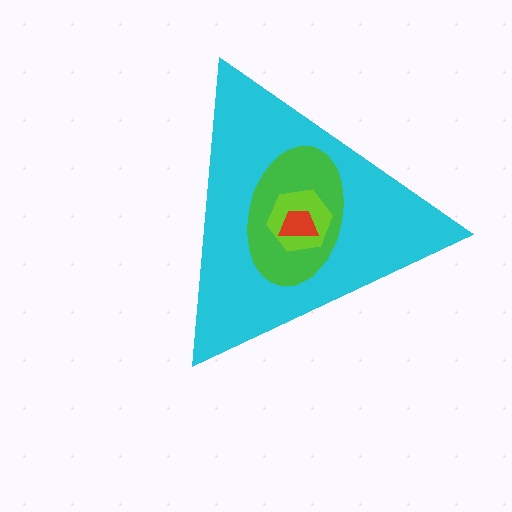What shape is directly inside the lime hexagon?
The red trapezoid.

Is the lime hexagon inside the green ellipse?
Yes.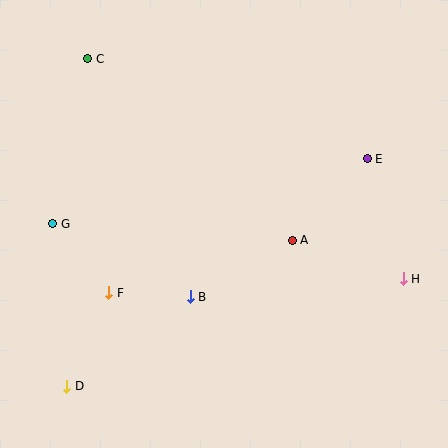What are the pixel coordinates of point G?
Point G is at (53, 224).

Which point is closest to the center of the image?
Point A at (292, 240) is closest to the center.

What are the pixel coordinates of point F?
Point F is at (109, 293).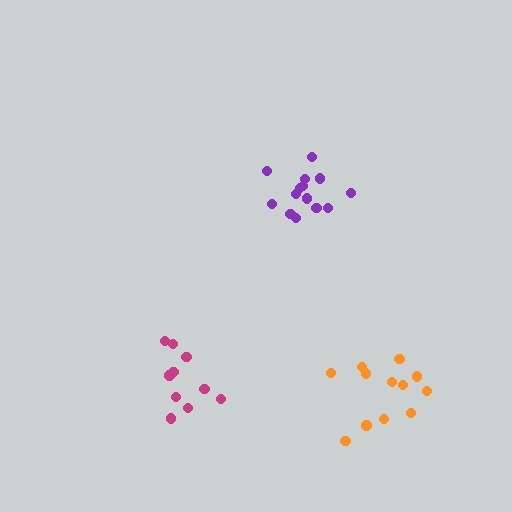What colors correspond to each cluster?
The clusters are colored: magenta, purple, orange.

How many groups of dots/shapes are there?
There are 3 groups.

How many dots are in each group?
Group 1: 10 dots, Group 2: 14 dots, Group 3: 12 dots (36 total).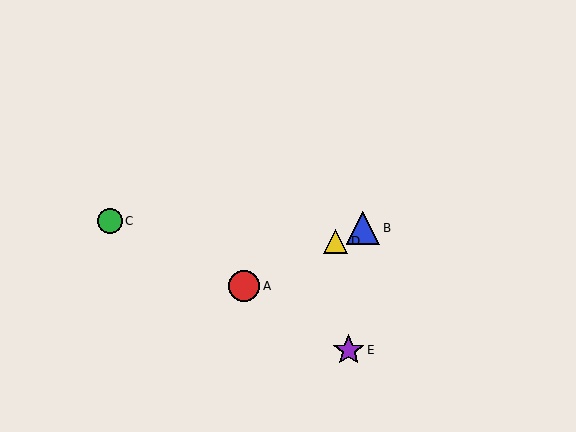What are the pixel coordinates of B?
Object B is at (363, 228).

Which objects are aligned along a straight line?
Objects A, B, D are aligned along a straight line.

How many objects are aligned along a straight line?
3 objects (A, B, D) are aligned along a straight line.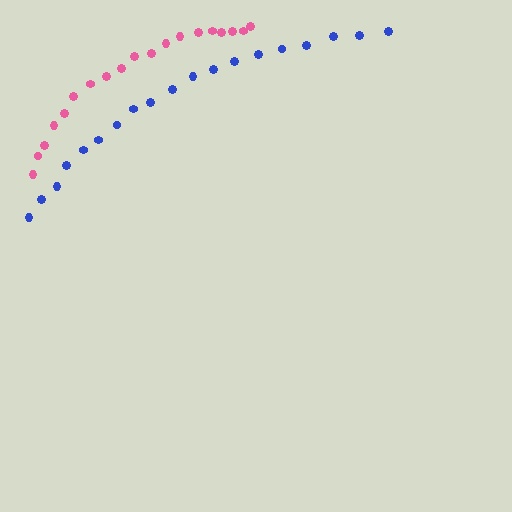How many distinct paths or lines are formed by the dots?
There are 2 distinct paths.